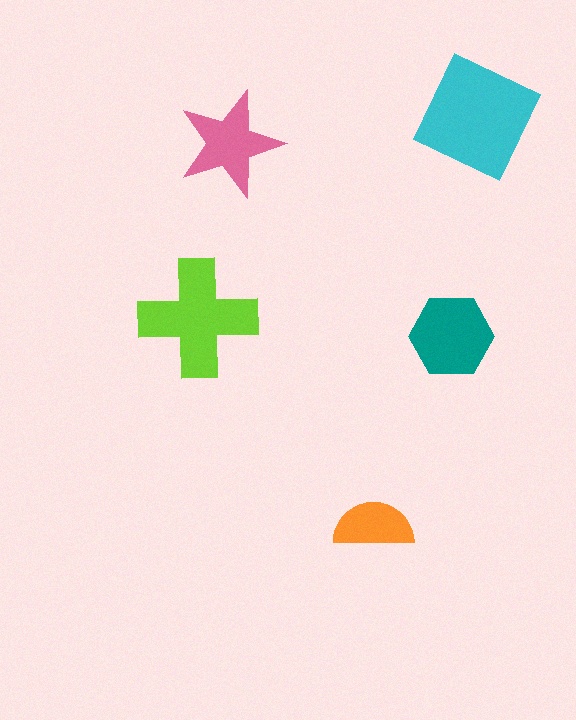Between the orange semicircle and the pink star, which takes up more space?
The pink star.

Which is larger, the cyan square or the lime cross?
The cyan square.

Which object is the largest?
The cyan square.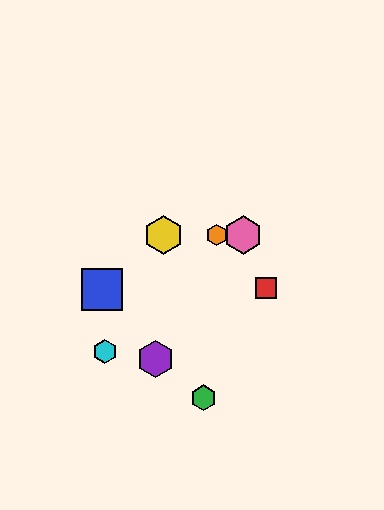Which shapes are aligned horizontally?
The yellow hexagon, the orange hexagon, the pink hexagon are aligned horizontally.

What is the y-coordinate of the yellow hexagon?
The yellow hexagon is at y≈235.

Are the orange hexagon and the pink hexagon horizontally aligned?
Yes, both are at y≈235.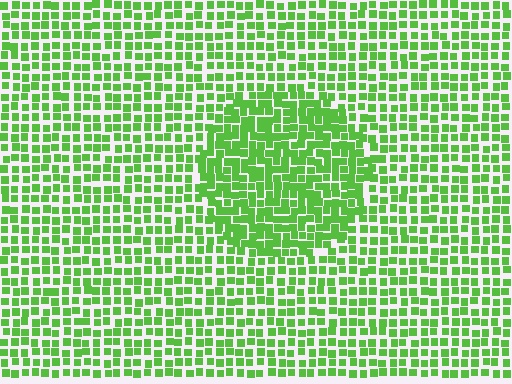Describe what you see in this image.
The image contains small lime elements arranged at two different densities. A circle-shaped region is visible where the elements are more densely packed than the surrounding area.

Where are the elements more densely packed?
The elements are more densely packed inside the circle boundary.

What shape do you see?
I see a circle.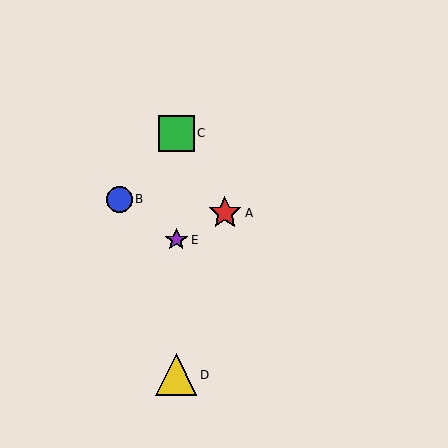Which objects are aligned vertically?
Objects C, D, E are aligned vertically.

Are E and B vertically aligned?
No, E is at x≈176 and B is at x≈120.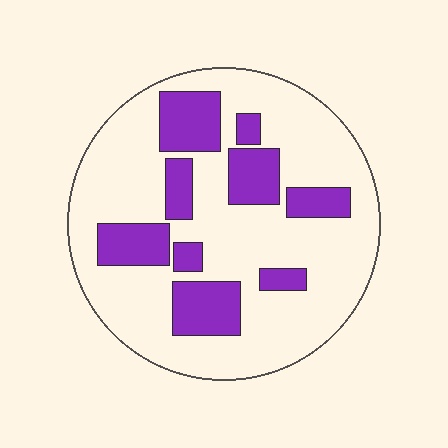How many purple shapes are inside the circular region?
9.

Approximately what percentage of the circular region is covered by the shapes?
Approximately 25%.